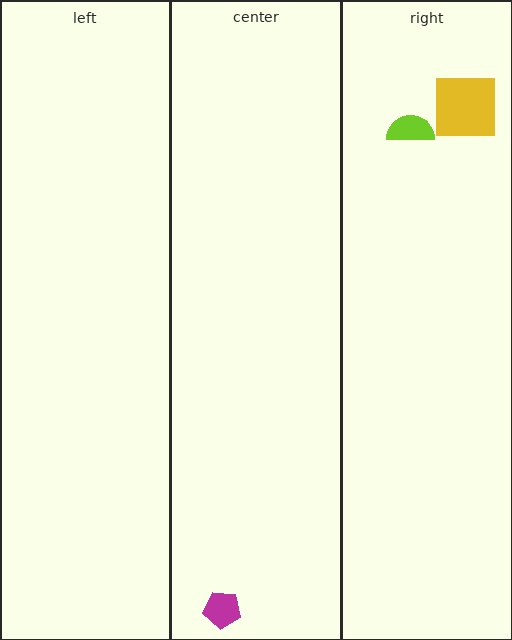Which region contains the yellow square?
The right region.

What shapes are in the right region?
The lime semicircle, the yellow square.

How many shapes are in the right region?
2.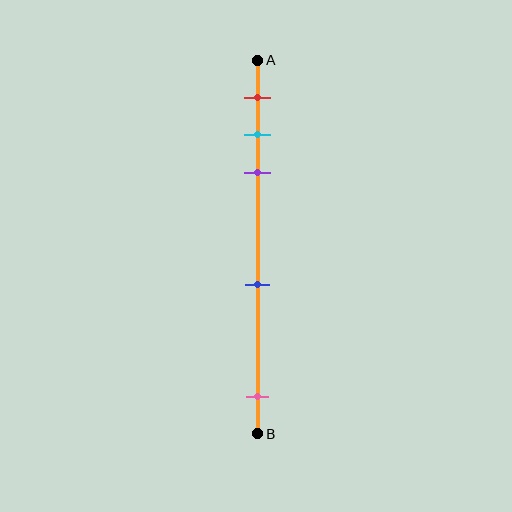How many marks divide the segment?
There are 5 marks dividing the segment.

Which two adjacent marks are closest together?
The cyan and purple marks are the closest adjacent pair.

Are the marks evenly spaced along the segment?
No, the marks are not evenly spaced.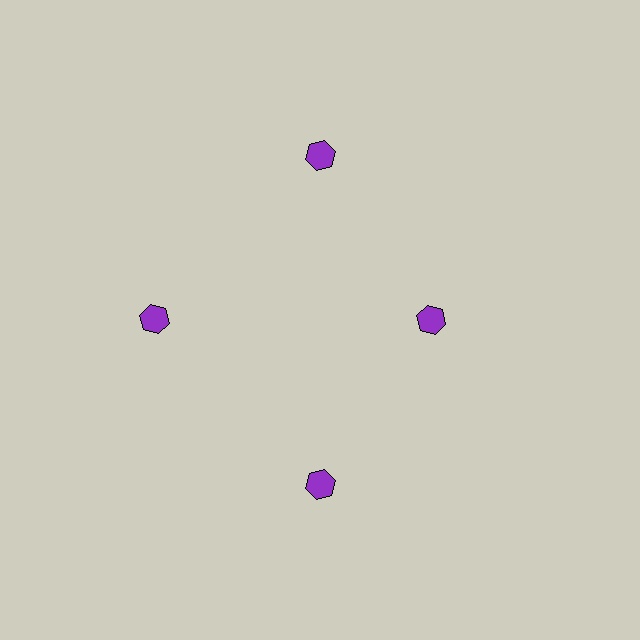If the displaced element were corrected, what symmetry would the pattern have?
It would have 4-fold rotational symmetry — the pattern would map onto itself every 90 degrees.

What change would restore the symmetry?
The symmetry would be restored by moving it outward, back onto the ring so that all 4 hexagons sit at equal angles and equal distance from the center.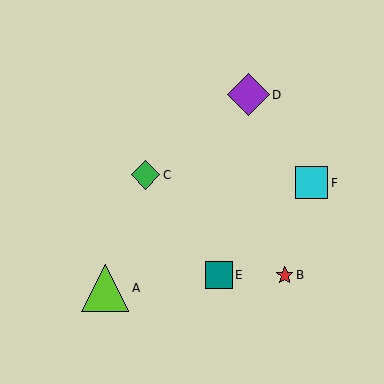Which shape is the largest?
The lime triangle (labeled A) is the largest.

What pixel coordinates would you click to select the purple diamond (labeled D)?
Click at (248, 95) to select the purple diamond D.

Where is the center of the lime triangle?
The center of the lime triangle is at (105, 288).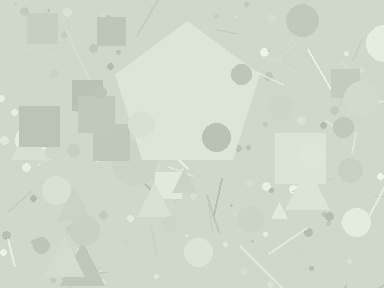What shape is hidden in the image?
A pentagon is hidden in the image.